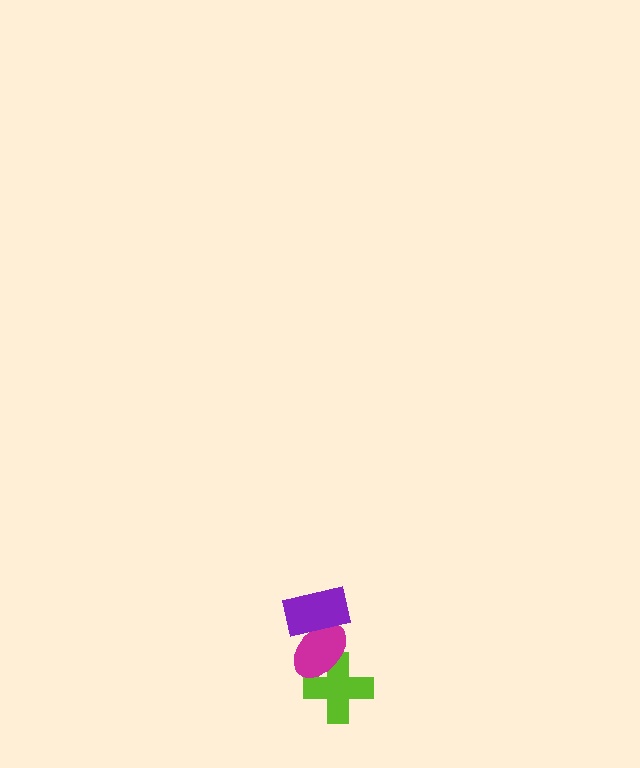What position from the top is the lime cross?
The lime cross is 3rd from the top.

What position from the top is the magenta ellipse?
The magenta ellipse is 2nd from the top.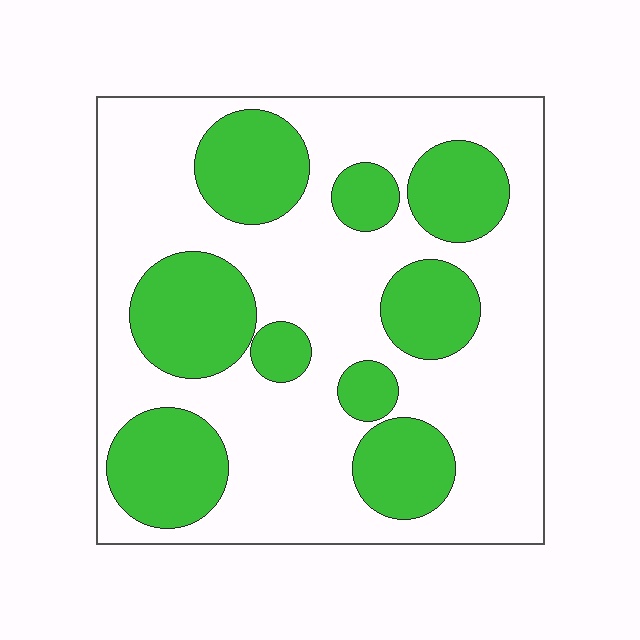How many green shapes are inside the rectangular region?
9.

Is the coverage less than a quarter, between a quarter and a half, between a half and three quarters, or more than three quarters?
Between a quarter and a half.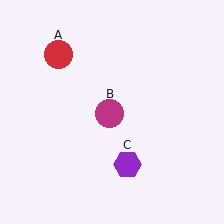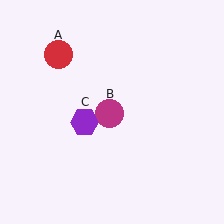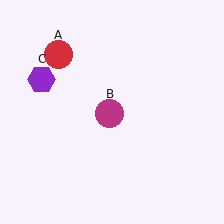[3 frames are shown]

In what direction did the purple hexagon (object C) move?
The purple hexagon (object C) moved up and to the left.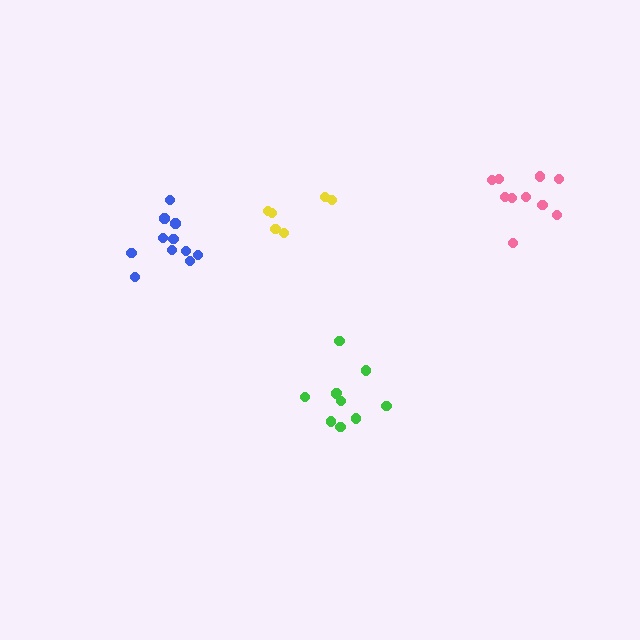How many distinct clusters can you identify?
There are 4 distinct clusters.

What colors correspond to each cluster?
The clusters are colored: yellow, green, pink, blue.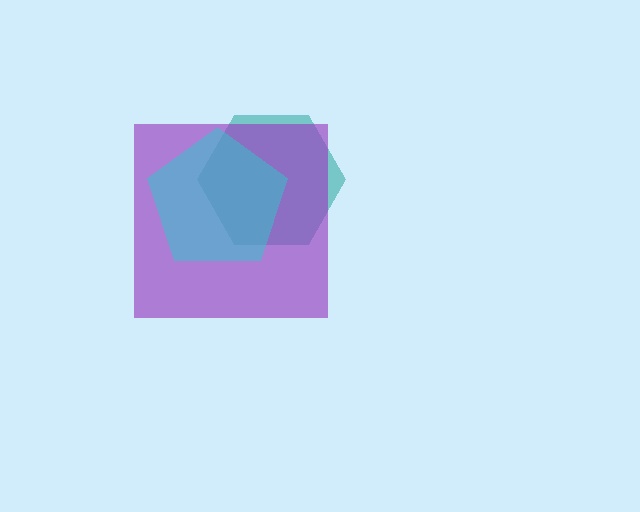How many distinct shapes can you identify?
There are 3 distinct shapes: a teal hexagon, a purple square, a cyan pentagon.